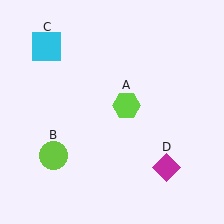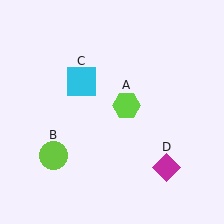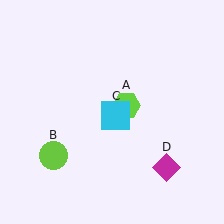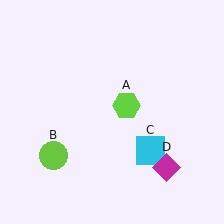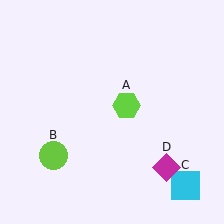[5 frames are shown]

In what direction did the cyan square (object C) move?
The cyan square (object C) moved down and to the right.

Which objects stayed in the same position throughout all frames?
Lime hexagon (object A) and lime circle (object B) and magenta diamond (object D) remained stationary.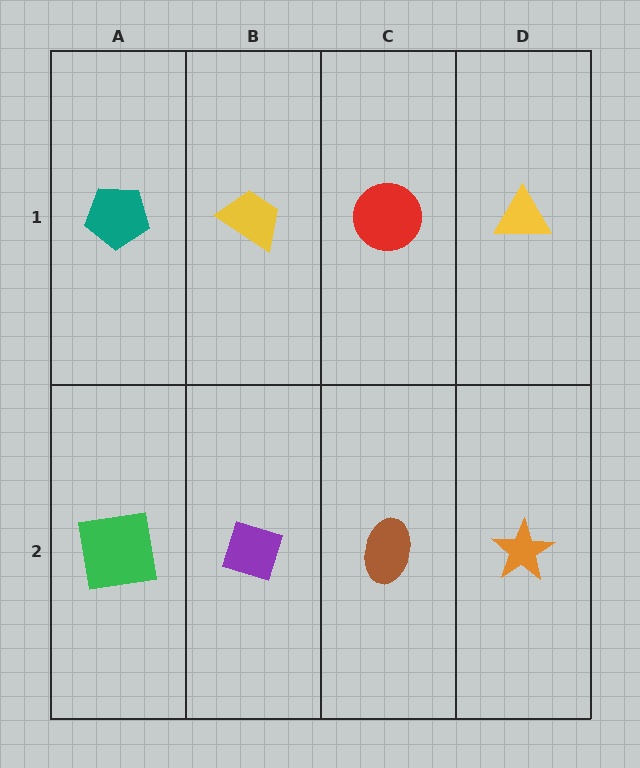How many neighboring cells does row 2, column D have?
2.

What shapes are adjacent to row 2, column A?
A teal pentagon (row 1, column A), a purple diamond (row 2, column B).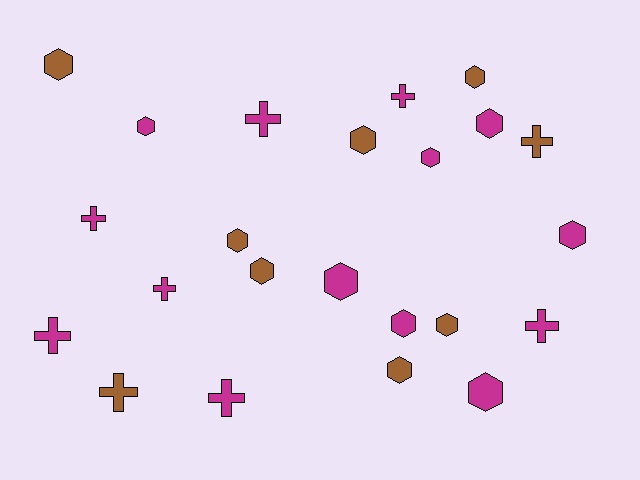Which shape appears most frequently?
Hexagon, with 14 objects.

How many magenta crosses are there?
There are 7 magenta crosses.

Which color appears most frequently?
Magenta, with 14 objects.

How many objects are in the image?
There are 23 objects.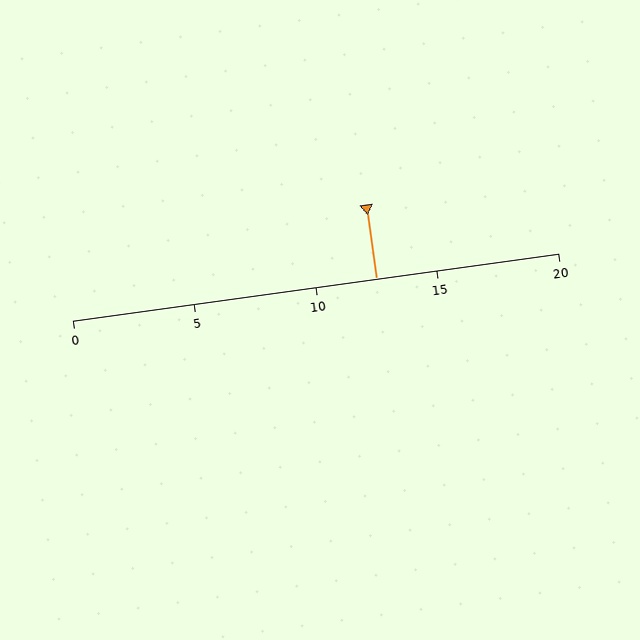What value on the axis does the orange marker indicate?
The marker indicates approximately 12.5.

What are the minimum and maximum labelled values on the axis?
The axis runs from 0 to 20.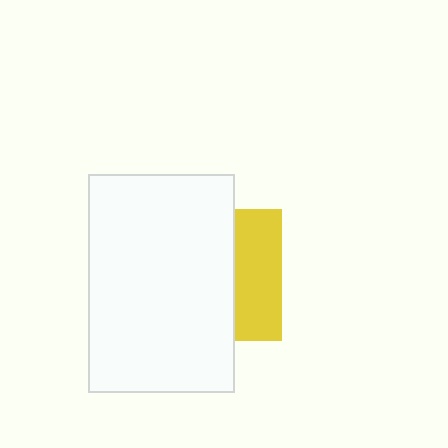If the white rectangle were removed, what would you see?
You would see the complete yellow square.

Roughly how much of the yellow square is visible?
A small part of it is visible (roughly 35%).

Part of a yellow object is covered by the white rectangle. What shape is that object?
It is a square.